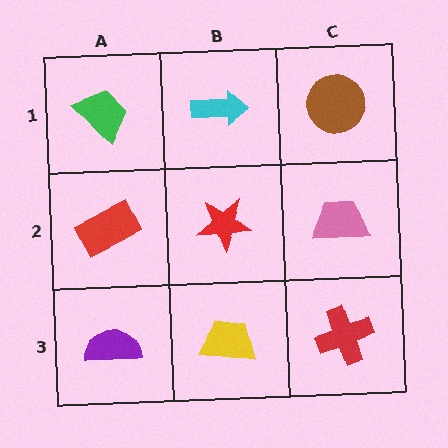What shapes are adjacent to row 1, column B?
A red star (row 2, column B), a green trapezoid (row 1, column A), a brown circle (row 1, column C).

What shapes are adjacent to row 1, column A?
A red rectangle (row 2, column A), a cyan arrow (row 1, column B).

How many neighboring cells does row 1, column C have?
2.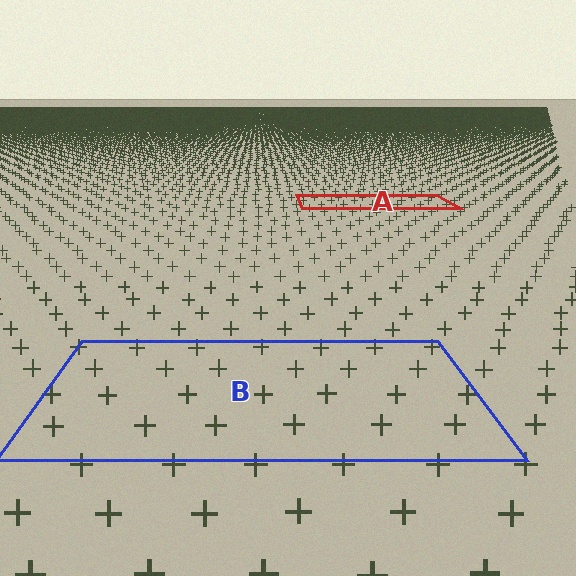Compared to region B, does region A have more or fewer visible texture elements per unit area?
Region A has more texture elements per unit area — they are packed more densely because it is farther away.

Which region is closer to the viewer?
Region B is closer. The texture elements there are larger and more spread out.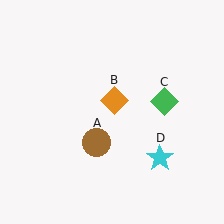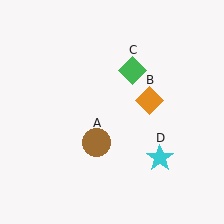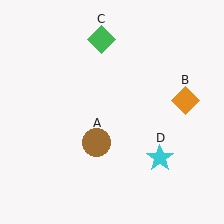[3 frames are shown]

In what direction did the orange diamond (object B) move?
The orange diamond (object B) moved right.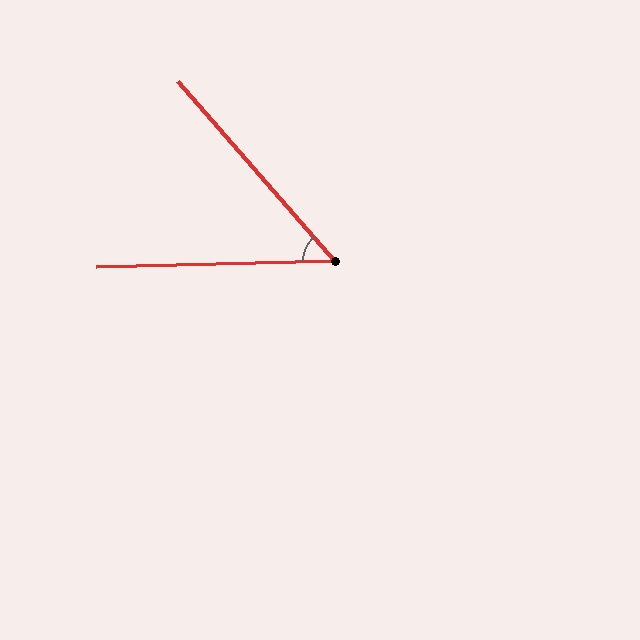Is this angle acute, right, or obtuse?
It is acute.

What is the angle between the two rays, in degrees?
Approximately 50 degrees.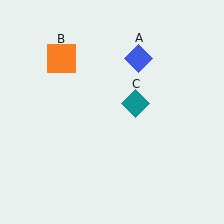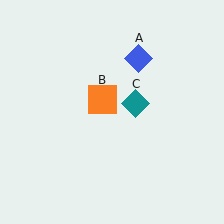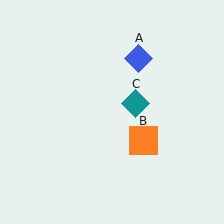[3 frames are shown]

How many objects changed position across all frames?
1 object changed position: orange square (object B).